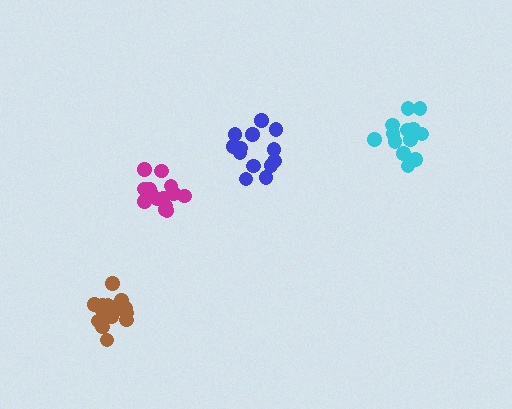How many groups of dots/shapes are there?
There are 4 groups.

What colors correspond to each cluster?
The clusters are colored: brown, magenta, blue, cyan.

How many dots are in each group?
Group 1: 19 dots, Group 2: 15 dots, Group 3: 13 dots, Group 4: 14 dots (61 total).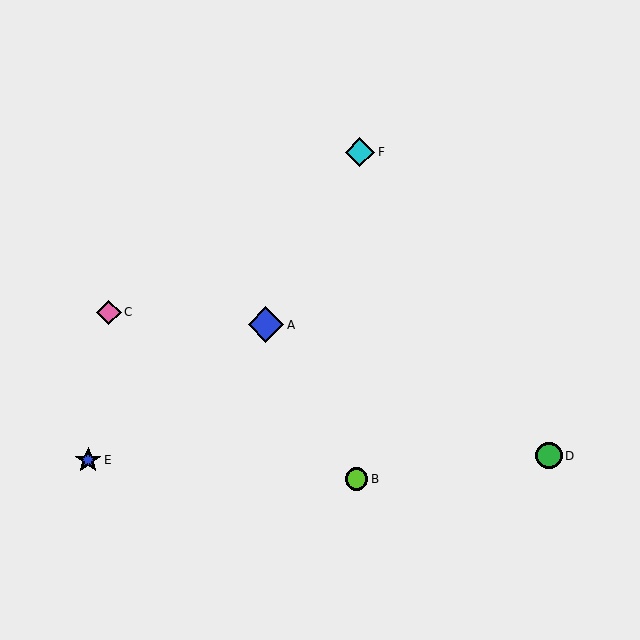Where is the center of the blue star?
The center of the blue star is at (88, 460).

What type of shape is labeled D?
Shape D is a green circle.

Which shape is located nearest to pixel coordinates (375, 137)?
The cyan diamond (labeled F) at (360, 152) is nearest to that location.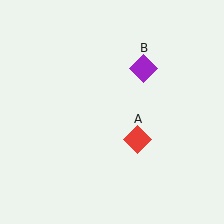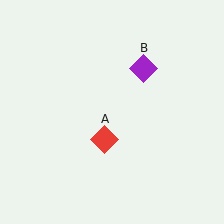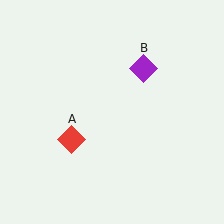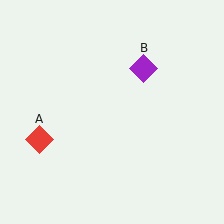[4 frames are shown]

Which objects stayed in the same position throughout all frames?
Purple diamond (object B) remained stationary.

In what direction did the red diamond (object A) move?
The red diamond (object A) moved left.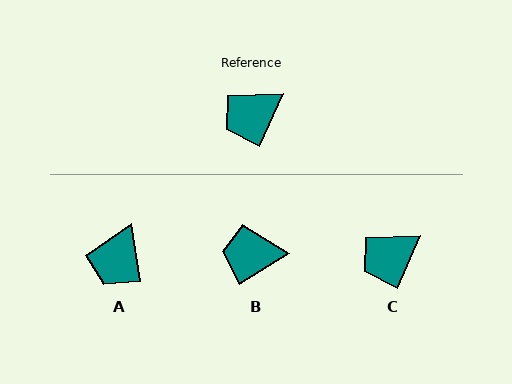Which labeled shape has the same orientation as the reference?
C.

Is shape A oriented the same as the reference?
No, it is off by about 32 degrees.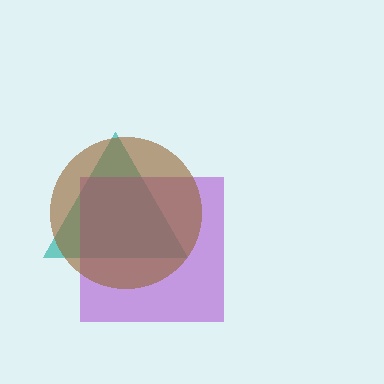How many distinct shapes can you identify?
There are 3 distinct shapes: a teal triangle, a purple square, a brown circle.